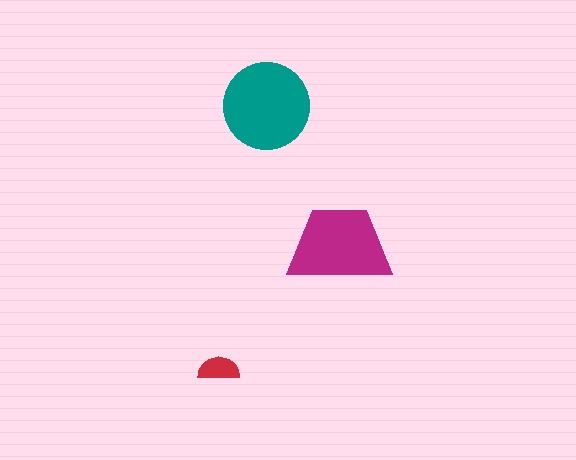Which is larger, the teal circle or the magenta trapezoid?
The teal circle.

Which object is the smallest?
The red semicircle.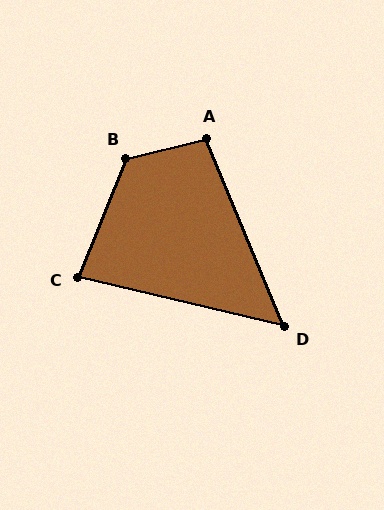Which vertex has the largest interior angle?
B, at approximately 126 degrees.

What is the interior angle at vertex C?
Approximately 81 degrees (acute).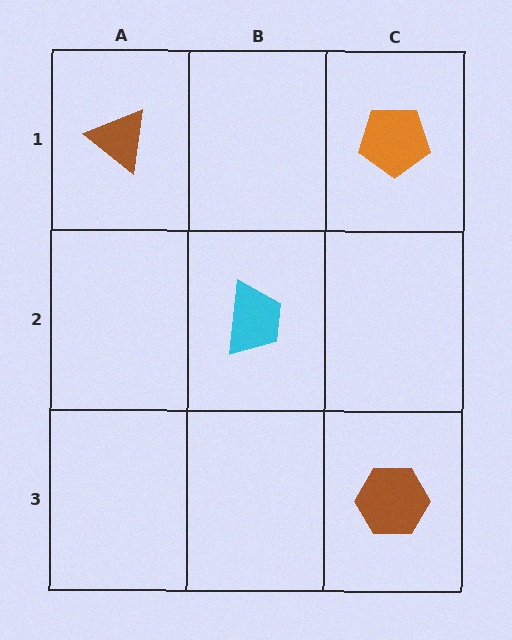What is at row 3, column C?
A brown hexagon.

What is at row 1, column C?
An orange pentagon.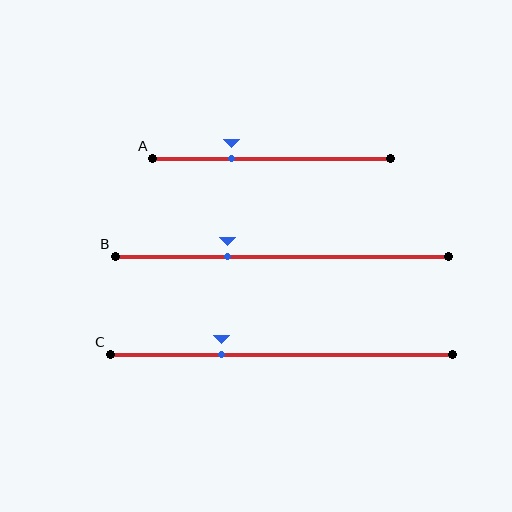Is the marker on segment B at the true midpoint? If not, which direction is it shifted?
No, the marker on segment B is shifted to the left by about 16% of the segment length.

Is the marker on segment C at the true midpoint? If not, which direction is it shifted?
No, the marker on segment C is shifted to the left by about 17% of the segment length.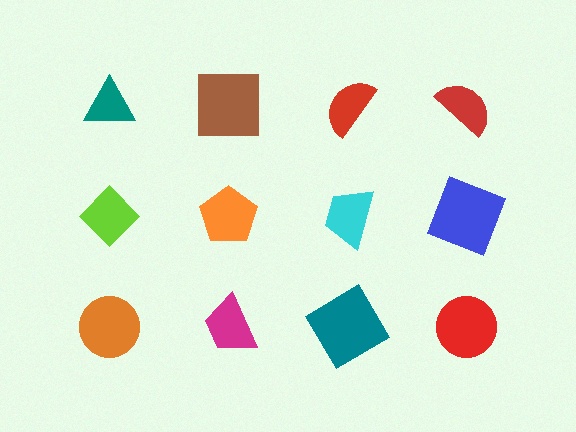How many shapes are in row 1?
4 shapes.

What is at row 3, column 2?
A magenta trapezoid.